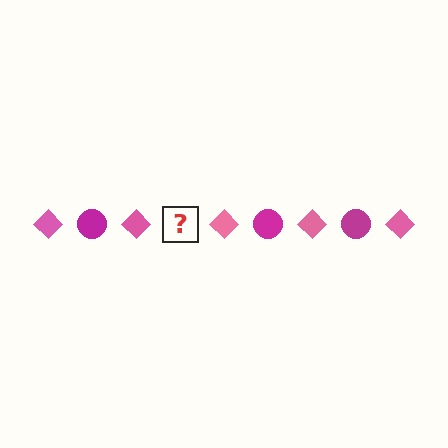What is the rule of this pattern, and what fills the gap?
The rule is that the pattern alternates between pink diamond and magenta circle. The gap should be filled with a magenta circle.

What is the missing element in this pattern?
The missing element is a magenta circle.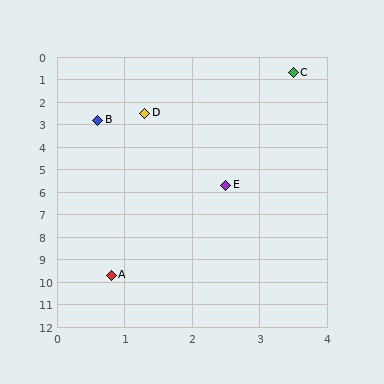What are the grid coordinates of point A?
Point A is at approximately (0.8, 9.7).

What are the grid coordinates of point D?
Point D is at approximately (1.3, 2.5).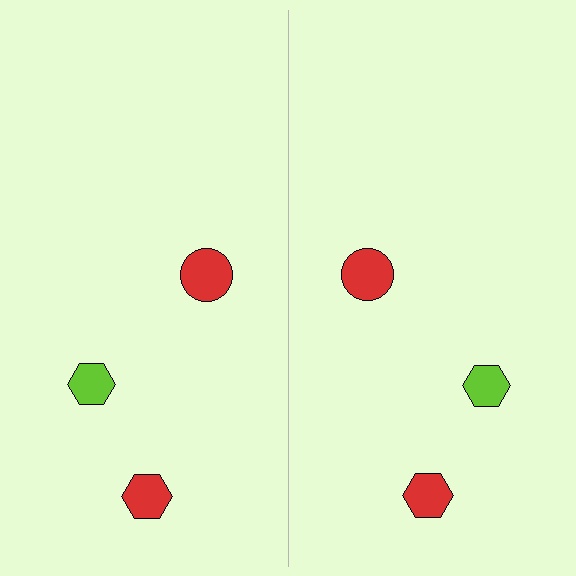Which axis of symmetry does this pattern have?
The pattern has a vertical axis of symmetry running through the center of the image.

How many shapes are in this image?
There are 6 shapes in this image.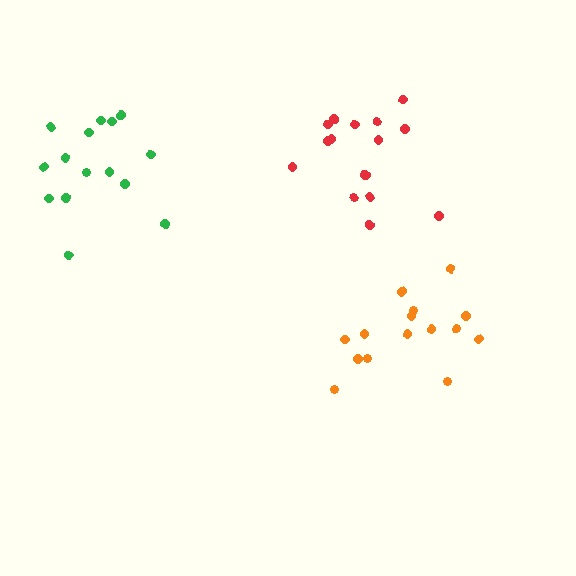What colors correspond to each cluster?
The clusters are colored: orange, green, red.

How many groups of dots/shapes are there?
There are 3 groups.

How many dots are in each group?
Group 1: 15 dots, Group 2: 15 dots, Group 3: 16 dots (46 total).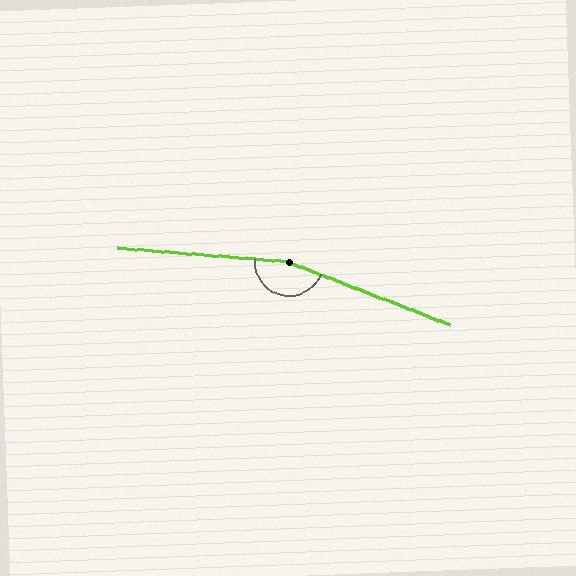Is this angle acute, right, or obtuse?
It is obtuse.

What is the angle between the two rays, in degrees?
Approximately 163 degrees.